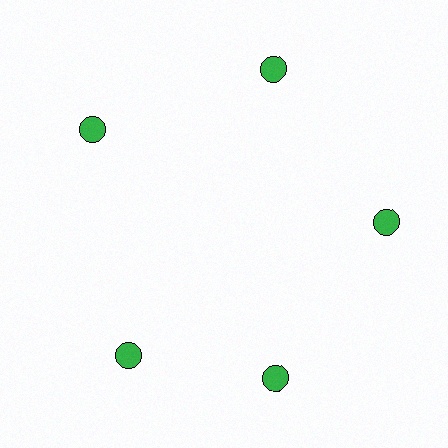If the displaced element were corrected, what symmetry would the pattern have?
It would have 5-fold rotational symmetry — the pattern would map onto itself every 72 degrees.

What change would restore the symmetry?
The symmetry would be restored by rotating it back into even spacing with its neighbors so that all 5 circles sit at equal angles and equal distance from the center.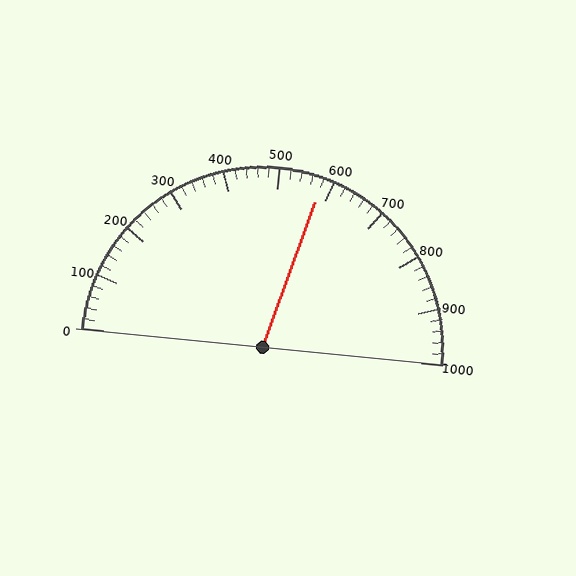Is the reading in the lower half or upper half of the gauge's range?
The reading is in the upper half of the range (0 to 1000).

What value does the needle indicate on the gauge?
The needle indicates approximately 580.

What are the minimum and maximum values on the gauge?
The gauge ranges from 0 to 1000.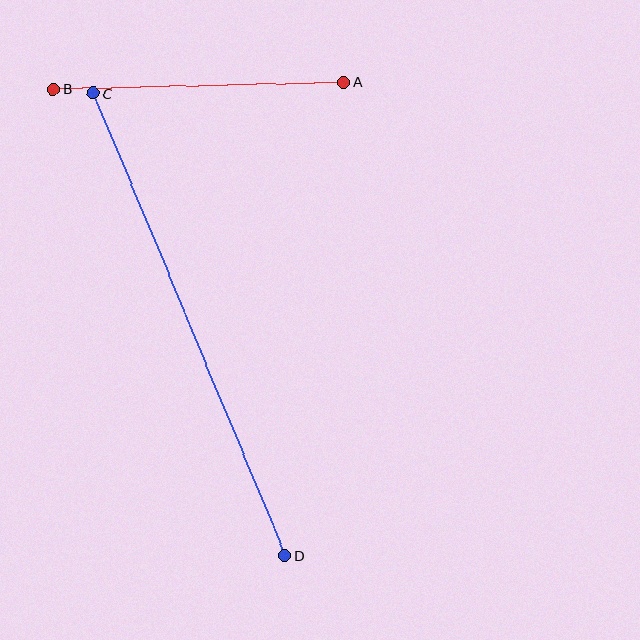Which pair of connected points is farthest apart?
Points C and D are farthest apart.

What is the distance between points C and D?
The distance is approximately 500 pixels.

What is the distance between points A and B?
The distance is approximately 290 pixels.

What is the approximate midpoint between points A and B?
The midpoint is at approximately (198, 86) pixels.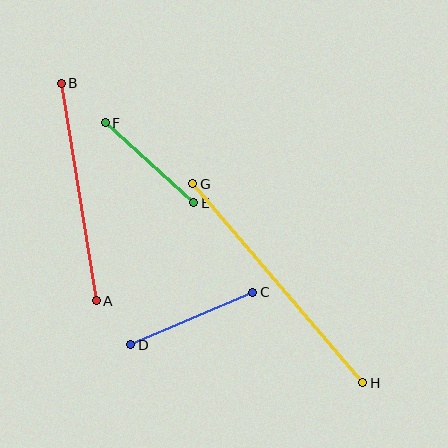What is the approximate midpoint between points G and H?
The midpoint is at approximately (278, 283) pixels.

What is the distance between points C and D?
The distance is approximately 133 pixels.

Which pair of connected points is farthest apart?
Points G and H are farthest apart.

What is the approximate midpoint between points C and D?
The midpoint is at approximately (192, 319) pixels.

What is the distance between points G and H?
The distance is approximately 262 pixels.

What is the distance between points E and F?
The distance is approximately 119 pixels.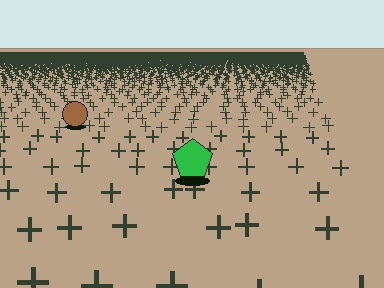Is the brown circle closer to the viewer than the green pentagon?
No. The green pentagon is closer — you can tell from the texture gradient: the ground texture is coarser near it.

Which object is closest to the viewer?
The green pentagon is closest. The texture marks near it are larger and more spread out.